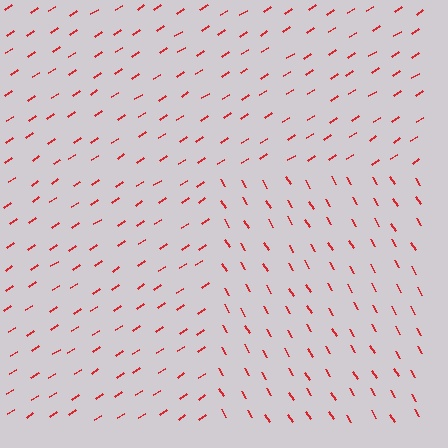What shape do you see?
I see a rectangle.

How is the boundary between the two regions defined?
The boundary is defined purely by a change in line orientation (approximately 87 degrees difference). All lines are the same color and thickness.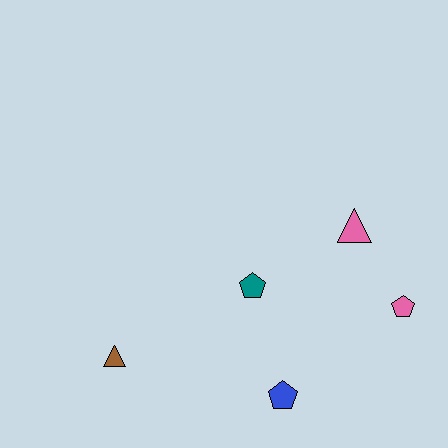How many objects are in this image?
There are 5 objects.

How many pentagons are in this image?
There are 3 pentagons.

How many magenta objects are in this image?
There are no magenta objects.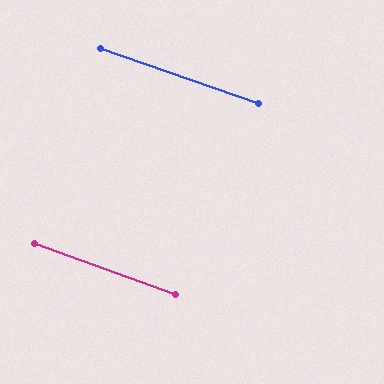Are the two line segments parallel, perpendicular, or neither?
Parallel — their directions differ by only 0.9°.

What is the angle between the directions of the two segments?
Approximately 1 degree.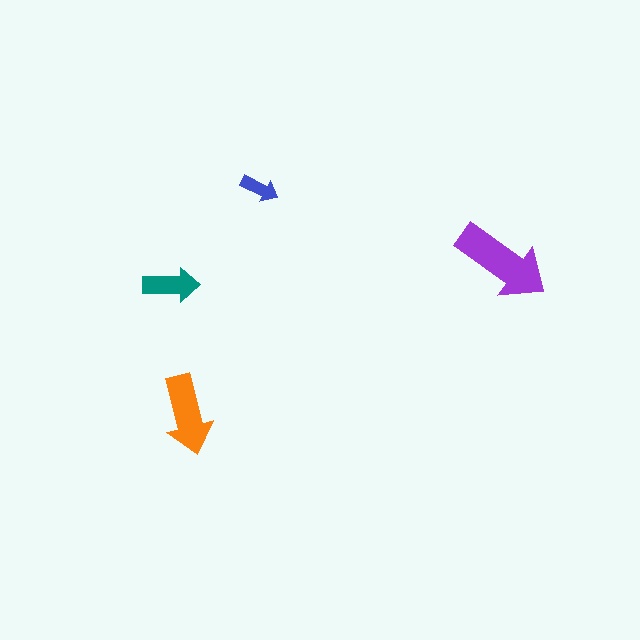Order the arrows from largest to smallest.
the purple one, the orange one, the teal one, the blue one.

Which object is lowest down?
The orange arrow is bottommost.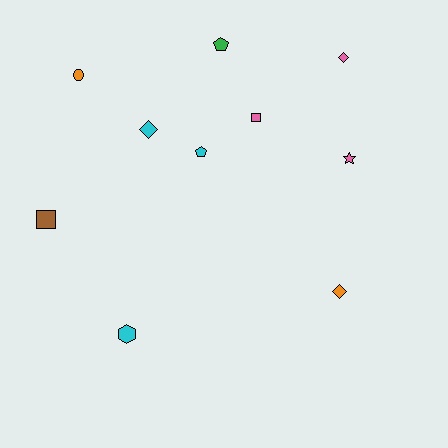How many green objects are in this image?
There is 1 green object.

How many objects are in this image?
There are 10 objects.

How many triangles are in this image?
There are no triangles.